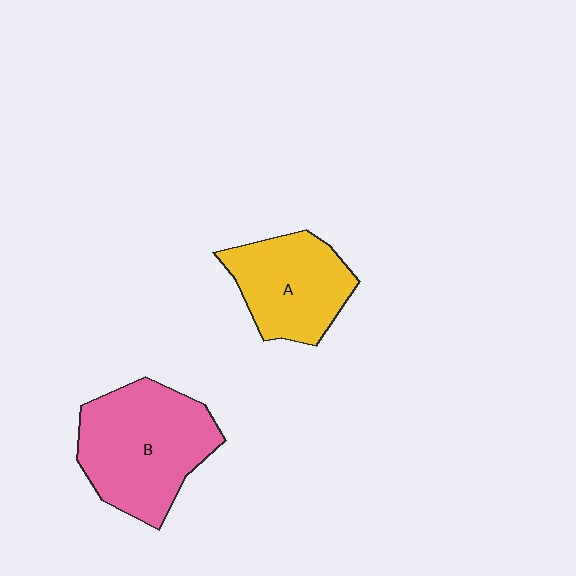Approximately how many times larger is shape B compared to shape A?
Approximately 1.4 times.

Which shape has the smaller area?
Shape A (yellow).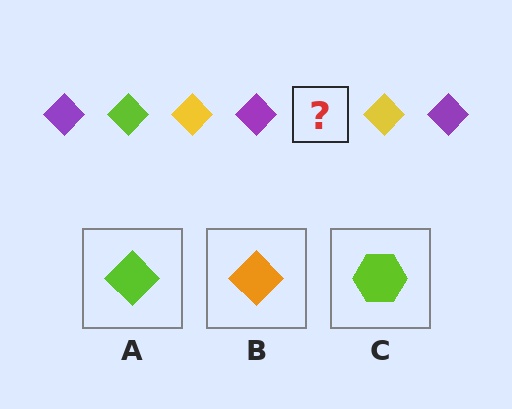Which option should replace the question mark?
Option A.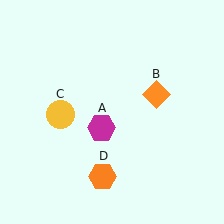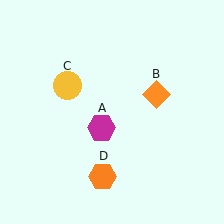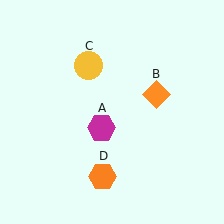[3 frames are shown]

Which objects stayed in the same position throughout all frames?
Magenta hexagon (object A) and orange diamond (object B) and orange hexagon (object D) remained stationary.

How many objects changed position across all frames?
1 object changed position: yellow circle (object C).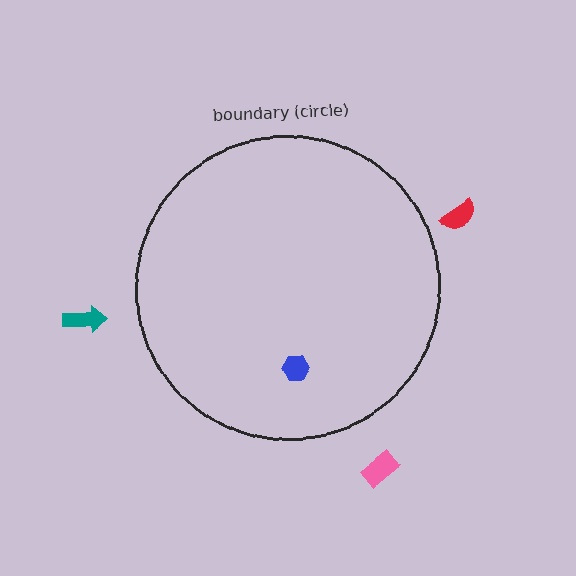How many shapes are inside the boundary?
1 inside, 3 outside.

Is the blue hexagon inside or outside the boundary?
Inside.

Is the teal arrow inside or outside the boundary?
Outside.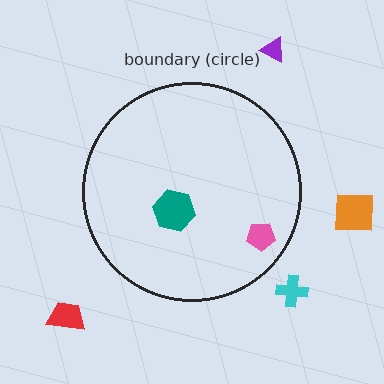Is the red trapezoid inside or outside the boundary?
Outside.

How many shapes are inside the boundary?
2 inside, 4 outside.